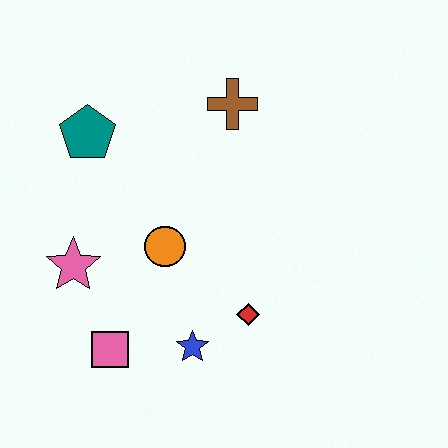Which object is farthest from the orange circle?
The brown cross is farthest from the orange circle.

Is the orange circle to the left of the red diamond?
Yes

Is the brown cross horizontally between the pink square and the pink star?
No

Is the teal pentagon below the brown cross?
Yes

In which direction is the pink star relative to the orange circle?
The pink star is to the left of the orange circle.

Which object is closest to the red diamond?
The blue star is closest to the red diamond.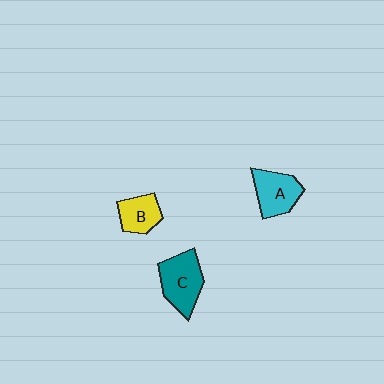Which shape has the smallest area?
Shape B (yellow).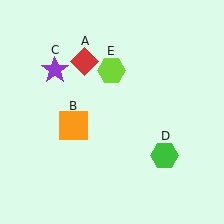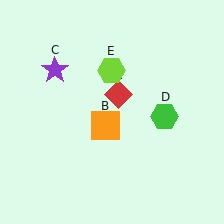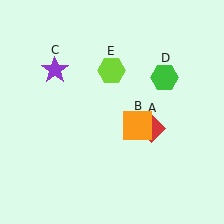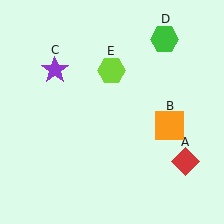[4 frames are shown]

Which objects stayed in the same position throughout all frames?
Purple star (object C) and lime hexagon (object E) remained stationary.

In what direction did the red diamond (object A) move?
The red diamond (object A) moved down and to the right.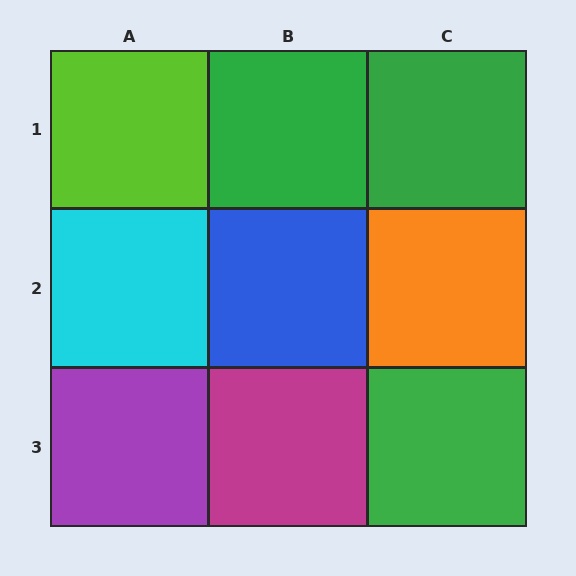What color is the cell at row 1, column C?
Green.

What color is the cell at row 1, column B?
Green.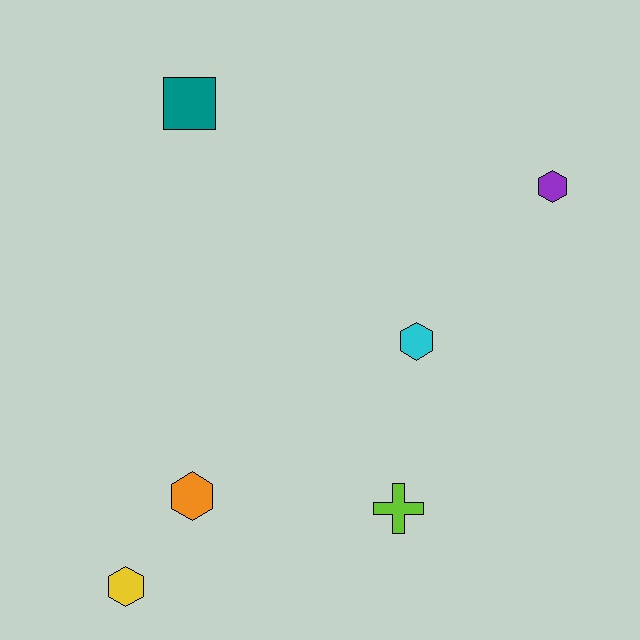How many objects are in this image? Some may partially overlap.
There are 6 objects.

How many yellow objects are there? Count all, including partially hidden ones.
There is 1 yellow object.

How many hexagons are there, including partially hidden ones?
There are 4 hexagons.